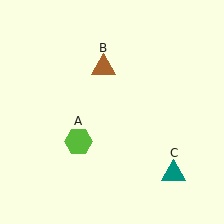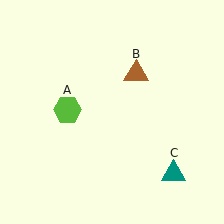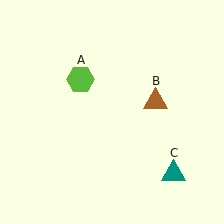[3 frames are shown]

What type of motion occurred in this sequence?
The lime hexagon (object A), brown triangle (object B) rotated clockwise around the center of the scene.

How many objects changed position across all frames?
2 objects changed position: lime hexagon (object A), brown triangle (object B).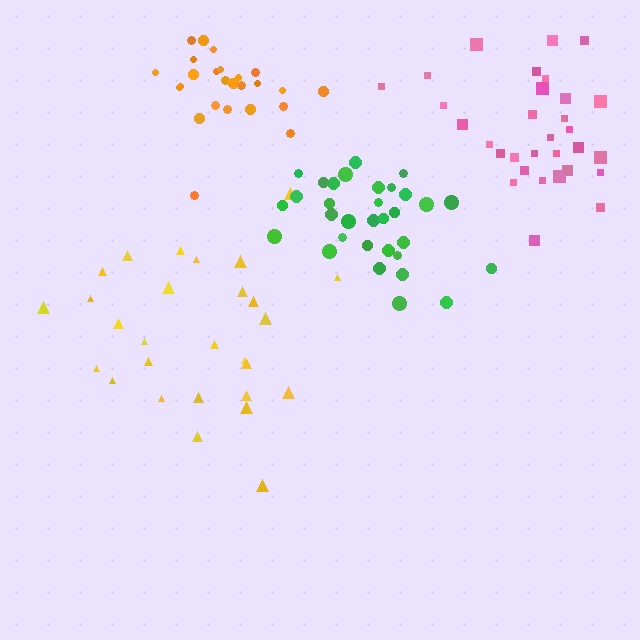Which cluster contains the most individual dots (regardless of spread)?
Green (32).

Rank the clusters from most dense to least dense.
orange, green, pink, yellow.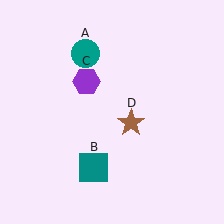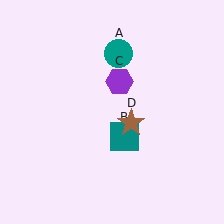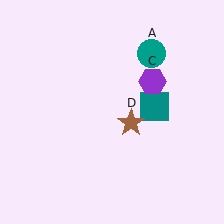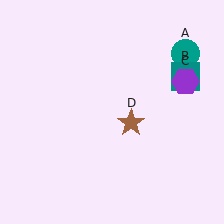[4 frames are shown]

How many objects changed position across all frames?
3 objects changed position: teal circle (object A), teal square (object B), purple hexagon (object C).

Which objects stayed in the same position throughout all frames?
Brown star (object D) remained stationary.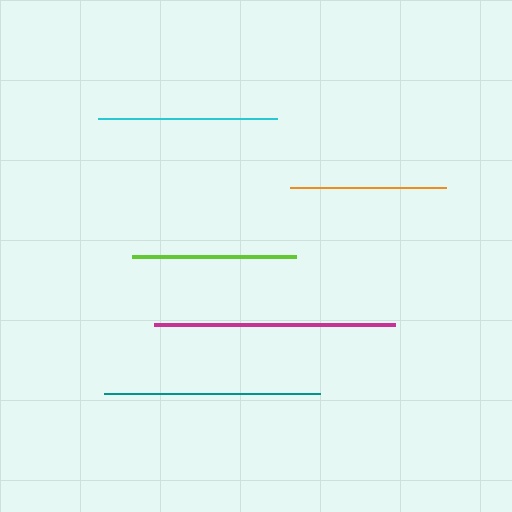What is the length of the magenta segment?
The magenta segment is approximately 241 pixels long.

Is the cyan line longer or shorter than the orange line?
The cyan line is longer than the orange line.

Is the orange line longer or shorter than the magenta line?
The magenta line is longer than the orange line.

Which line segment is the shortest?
The orange line is the shortest at approximately 156 pixels.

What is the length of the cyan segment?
The cyan segment is approximately 180 pixels long.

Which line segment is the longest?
The magenta line is the longest at approximately 241 pixels.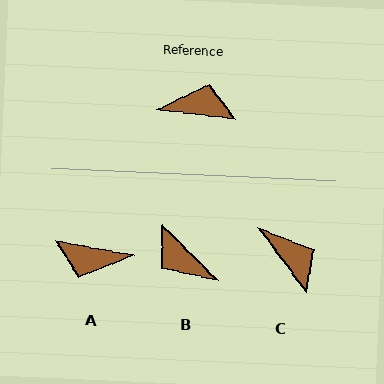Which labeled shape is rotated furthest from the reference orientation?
A, about 177 degrees away.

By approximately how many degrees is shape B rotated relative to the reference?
Approximately 142 degrees counter-clockwise.